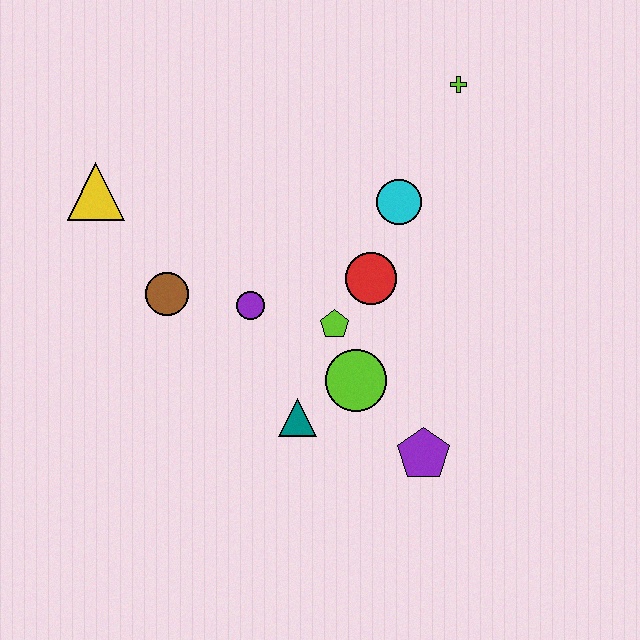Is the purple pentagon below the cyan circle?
Yes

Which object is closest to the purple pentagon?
The lime circle is closest to the purple pentagon.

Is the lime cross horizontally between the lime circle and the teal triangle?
No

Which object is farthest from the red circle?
The yellow triangle is farthest from the red circle.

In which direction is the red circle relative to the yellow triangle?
The red circle is to the right of the yellow triangle.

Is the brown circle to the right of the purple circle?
No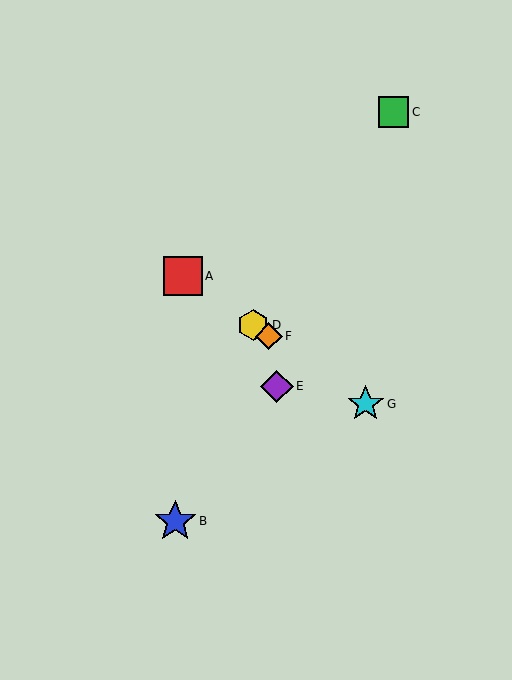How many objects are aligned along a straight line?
4 objects (A, D, F, G) are aligned along a straight line.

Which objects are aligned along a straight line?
Objects A, D, F, G are aligned along a straight line.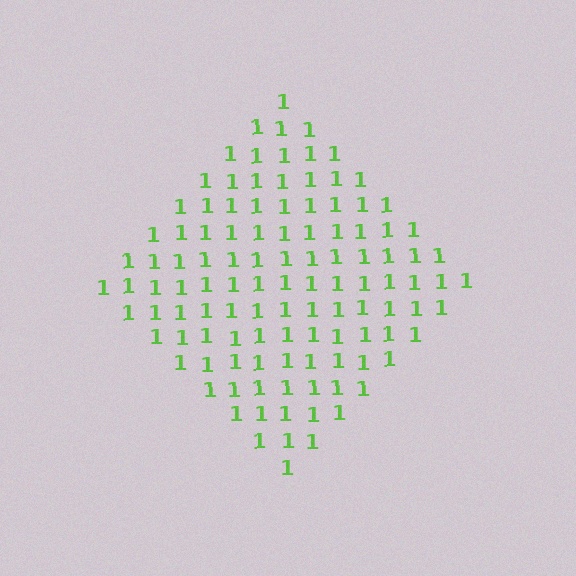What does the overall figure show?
The overall figure shows a diamond.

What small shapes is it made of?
It is made of small digit 1's.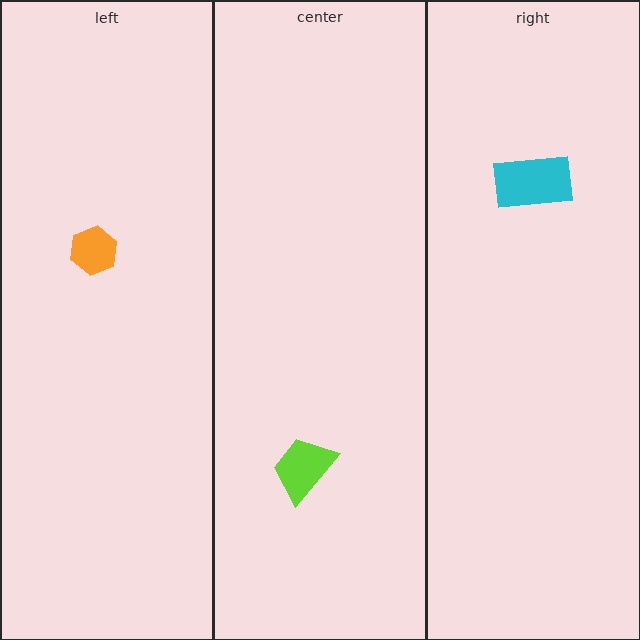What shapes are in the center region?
The lime trapezoid.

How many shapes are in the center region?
1.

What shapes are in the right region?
The cyan rectangle.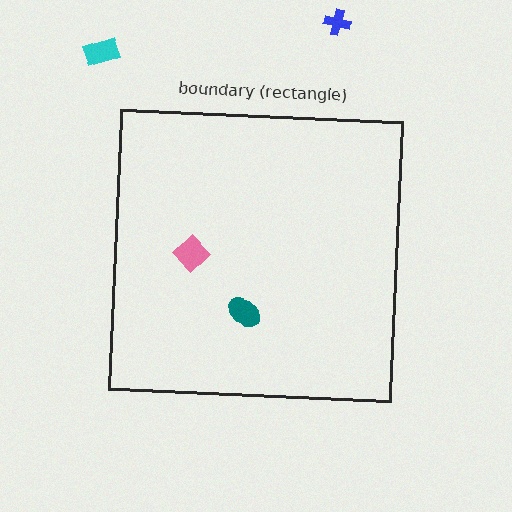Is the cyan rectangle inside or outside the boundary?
Outside.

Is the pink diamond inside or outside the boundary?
Inside.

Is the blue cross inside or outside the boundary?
Outside.